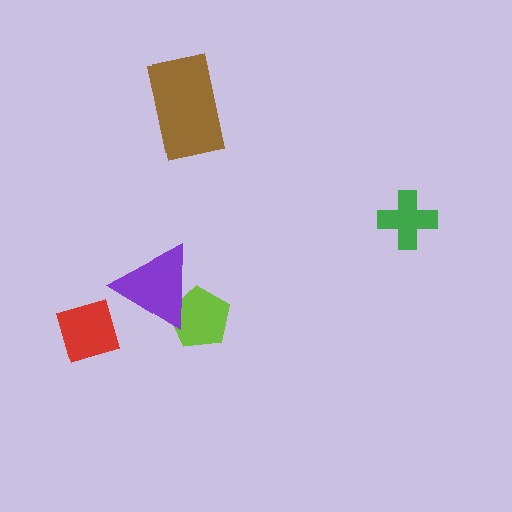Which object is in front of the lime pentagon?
The purple triangle is in front of the lime pentagon.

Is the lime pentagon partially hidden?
Yes, it is partially covered by another shape.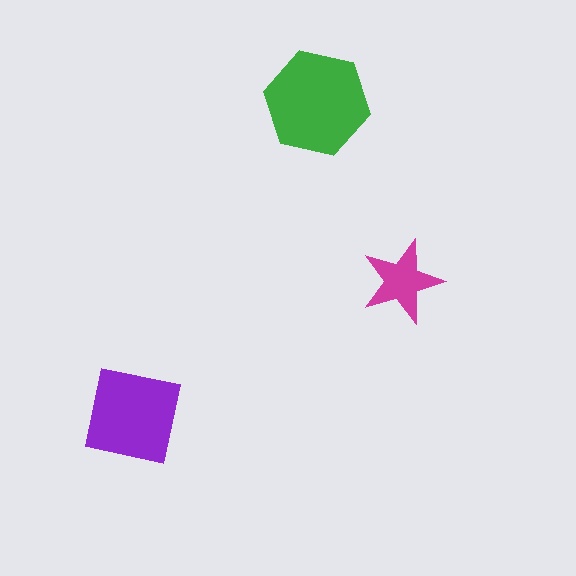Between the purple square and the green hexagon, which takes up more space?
The green hexagon.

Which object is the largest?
The green hexagon.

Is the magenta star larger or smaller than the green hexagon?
Smaller.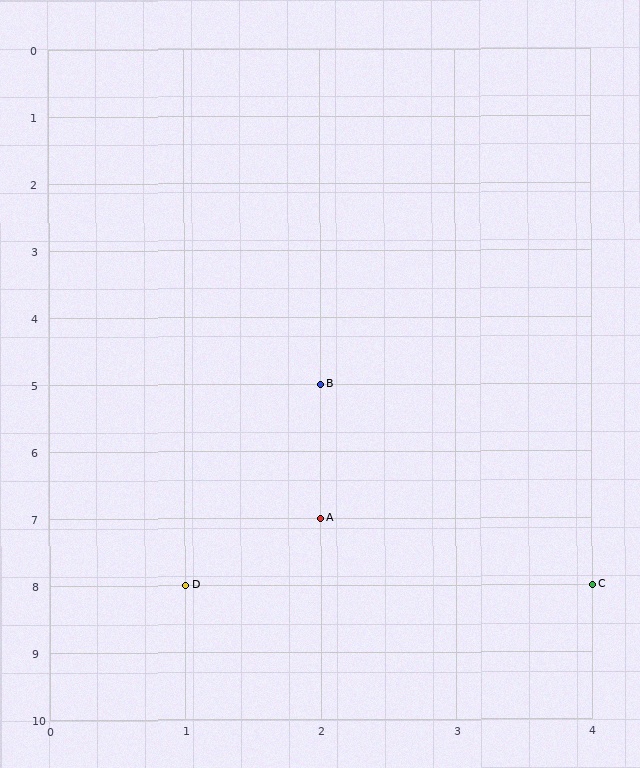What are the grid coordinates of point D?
Point D is at grid coordinates (1, 8).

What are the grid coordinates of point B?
Point B is at grid coordinates (2, 5).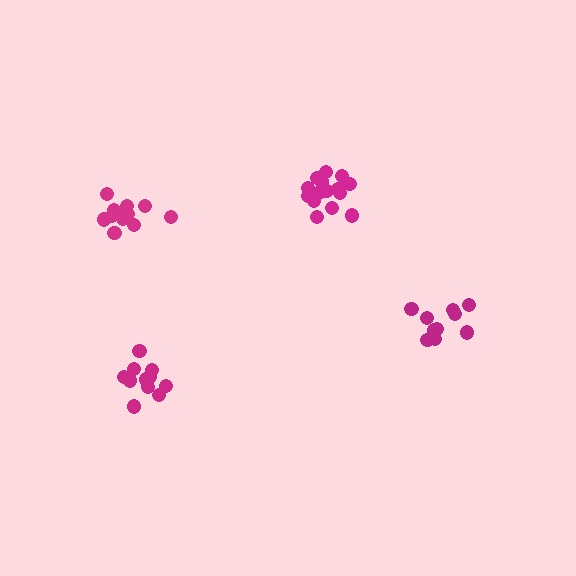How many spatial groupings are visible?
There are 4 spatial groupings.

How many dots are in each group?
Group 1: 13 dots, Group 2: 10 dots, Group 3: 12 dots, Group 4: 16 dots (51 total).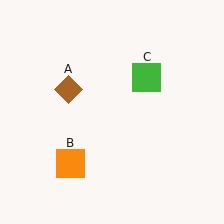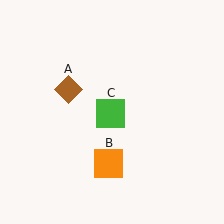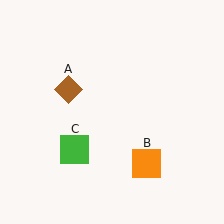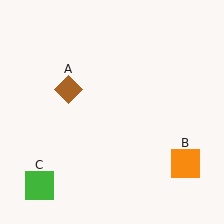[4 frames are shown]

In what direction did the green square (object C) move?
The green square (object C) moved down and to the left.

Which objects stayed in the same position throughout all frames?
Brown diamond (object A) remained stationary.